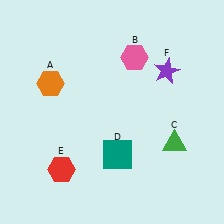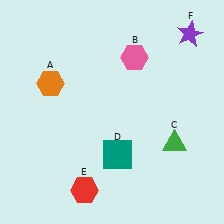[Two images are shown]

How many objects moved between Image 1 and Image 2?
2 objects moved between the two images.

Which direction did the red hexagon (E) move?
The red hexagon (E) moved right.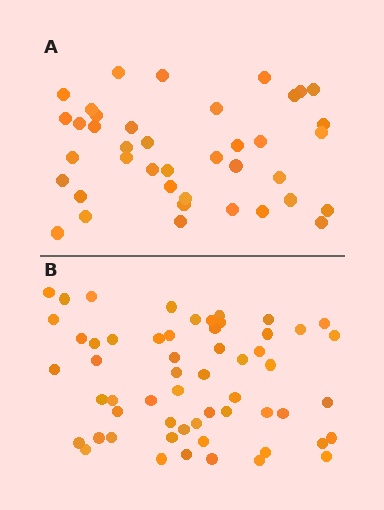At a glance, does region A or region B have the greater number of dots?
Region B (the bottom region) has more dots.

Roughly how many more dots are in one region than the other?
Region B has approximately 15 more dots than region A.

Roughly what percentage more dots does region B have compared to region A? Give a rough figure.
About 40% more.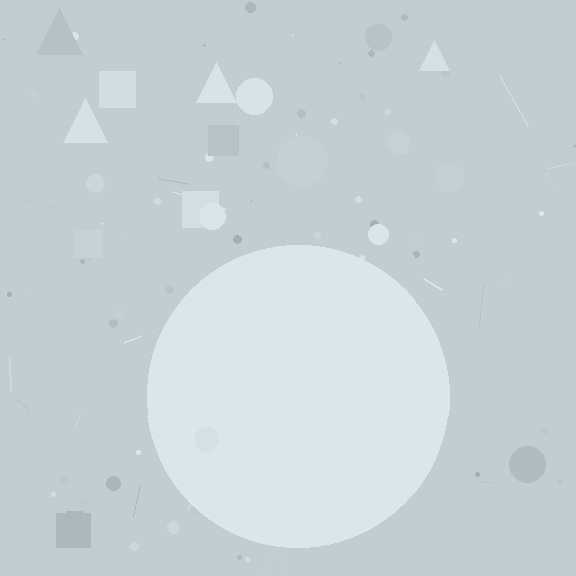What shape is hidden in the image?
A circle is hidden in the image.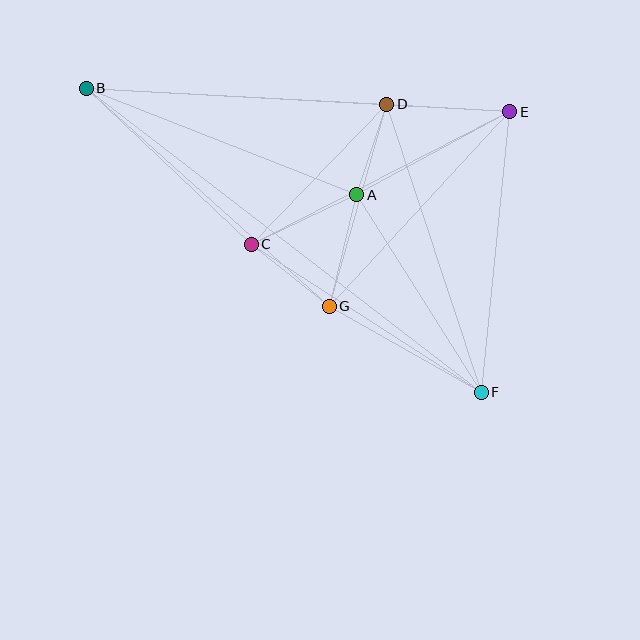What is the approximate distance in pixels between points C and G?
The distance between C and G is approximately 100 pixels.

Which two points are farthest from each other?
Points B and F are farthest from each other.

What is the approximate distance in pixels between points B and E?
The distance between B and E is approximately 424 pixels.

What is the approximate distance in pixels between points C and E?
The distance between C and E is approximately 290 pixels.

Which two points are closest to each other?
Points A and D are closest to each other.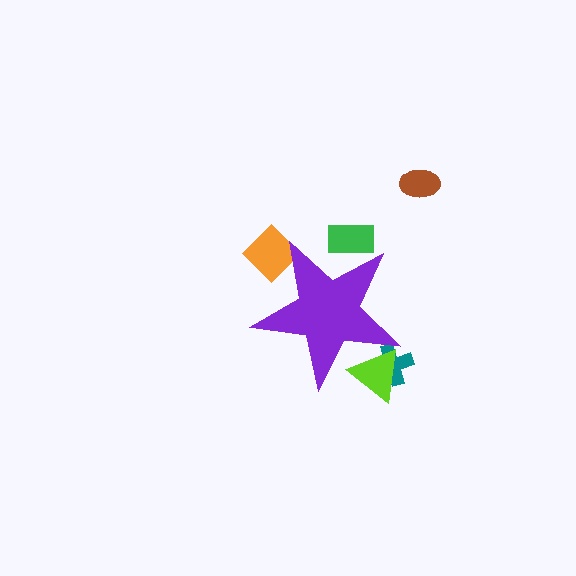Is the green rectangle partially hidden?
Yes, the green rectangle is partially hidden behind the purple star.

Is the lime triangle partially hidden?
Yes, the lime triangle is partially hidden behind the purple star.